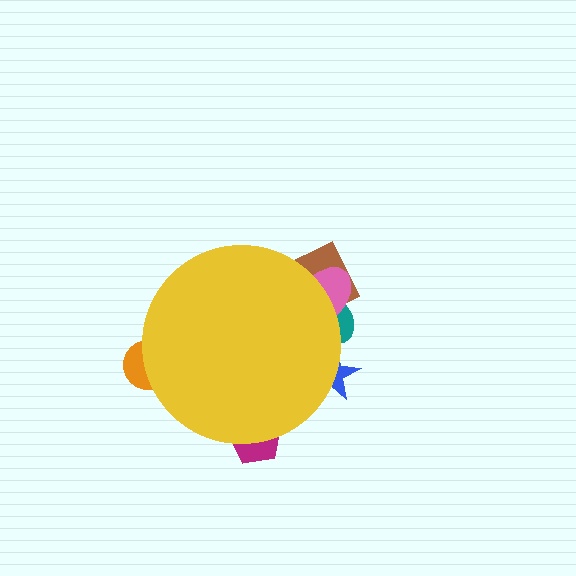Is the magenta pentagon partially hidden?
Yes, the magenta pentagon is partially hidden behind the yellow circle.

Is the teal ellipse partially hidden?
Yes, the teal ellipse is partially hidden behind the yellow circle.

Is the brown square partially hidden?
Yes, the brown square is partially hidden behind the yellow circle.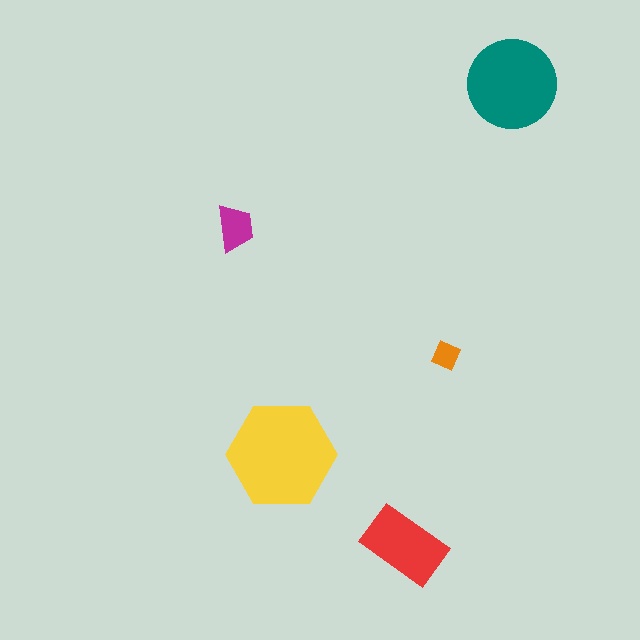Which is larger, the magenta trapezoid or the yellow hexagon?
The yellow hexagon.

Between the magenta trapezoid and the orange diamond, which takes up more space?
The magenta trapezoid.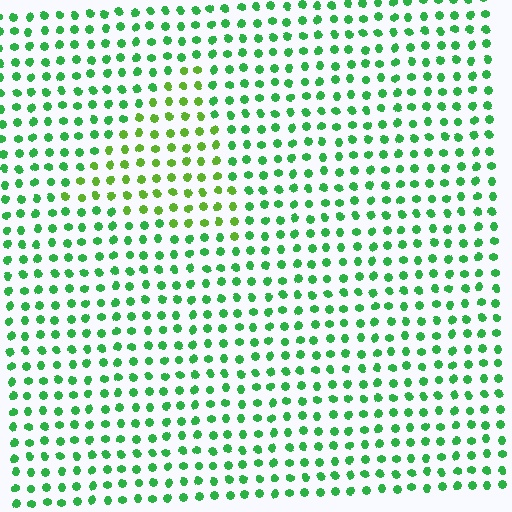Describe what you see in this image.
The image is filled with small green elements in a uniform arrangement. A triangle-shaped region is visible where the elements are tinted to a slightly different hue, forming a subtle color boundary.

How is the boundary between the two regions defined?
The boundary is defined purely by a slight shift in hue (about 33 degrees). Spacing, size, and orientation are identical on both sides.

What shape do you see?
I see a triangle.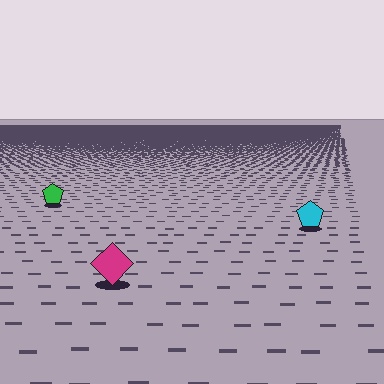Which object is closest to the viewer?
The magenta diamond is closest. The texture marks near it are larger and more spread out.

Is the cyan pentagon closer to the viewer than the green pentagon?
Yes. The cyan pentagon is closer — you can tell from the texture gradient: the ground texture is coarser near it.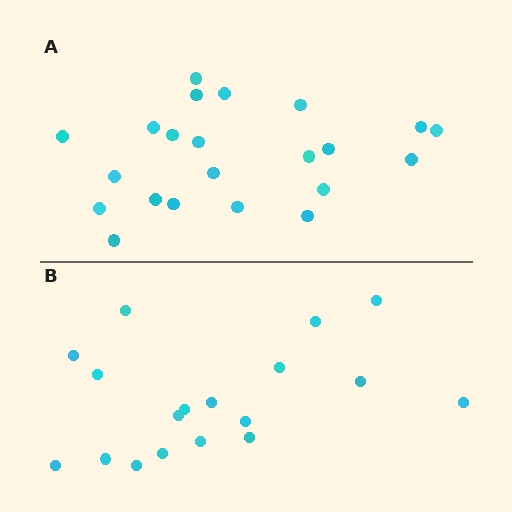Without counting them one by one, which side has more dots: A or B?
Region A (the top region) has more dots.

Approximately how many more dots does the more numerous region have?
Region A has about 4 more dots than region B.